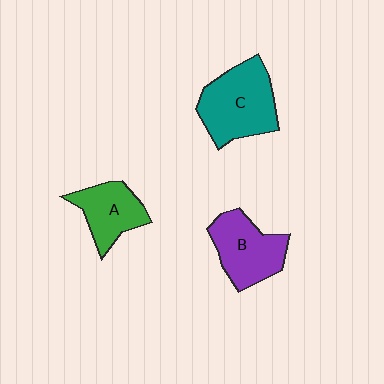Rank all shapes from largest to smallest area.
From largest to smallest: C (teal), B (purple), A (green).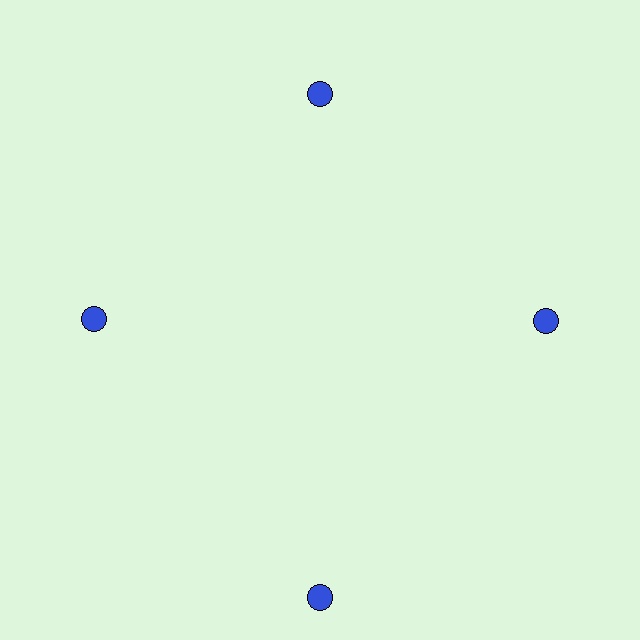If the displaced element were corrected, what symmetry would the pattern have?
It would have 4-fold rotational symmetry — the pattern would map onto itself every 90 degrees.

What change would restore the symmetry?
The symmetry would be restored by moving it inward, back onto the ring so that all 4 circles sit at equal angles and equal distance from the center.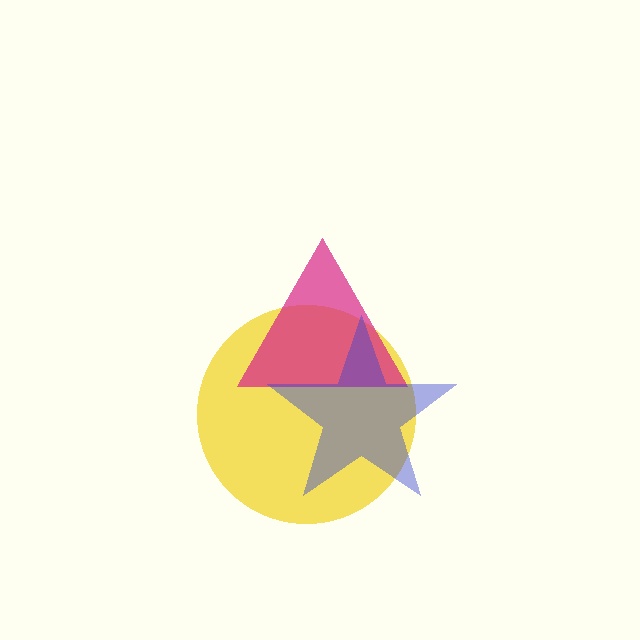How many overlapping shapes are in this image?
There are 3 overlapping shapes in the image.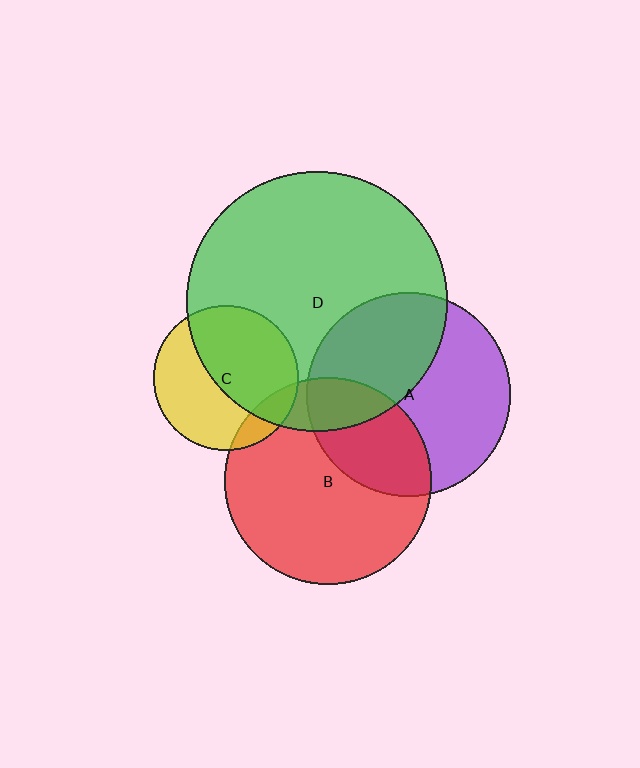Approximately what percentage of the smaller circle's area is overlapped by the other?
Approximately 15%.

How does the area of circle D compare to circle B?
Approximately 1.6 times.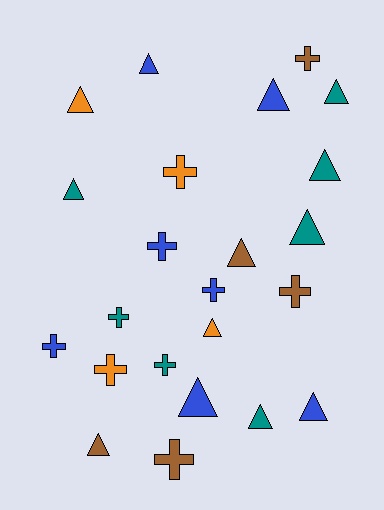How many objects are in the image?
There are 23 objects.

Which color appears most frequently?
Blue, with 7 objects.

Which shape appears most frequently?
Triangle, with 13 objects.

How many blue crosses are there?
There are 3 blue crosses.